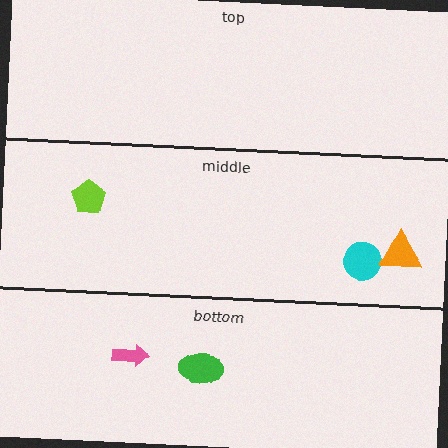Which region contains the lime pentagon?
The middle region.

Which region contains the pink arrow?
The bottom region.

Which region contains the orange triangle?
The middle region.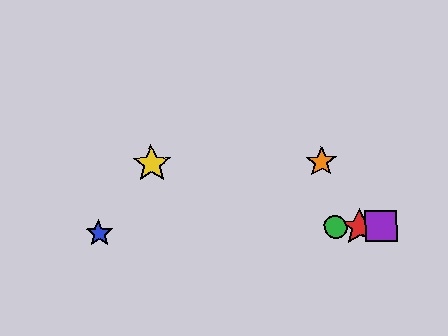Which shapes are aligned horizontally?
The red star, the blue star, the green circle, the purple square are aligned horizontally.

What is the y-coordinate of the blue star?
The blue star is at y≈233.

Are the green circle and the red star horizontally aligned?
Yes, both are at y≈227.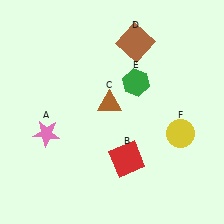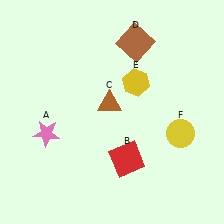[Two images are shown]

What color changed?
The hexagon (E) changed from green in Image 1 to yellow in Image 2.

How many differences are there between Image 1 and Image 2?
There is 1 difference between the two images.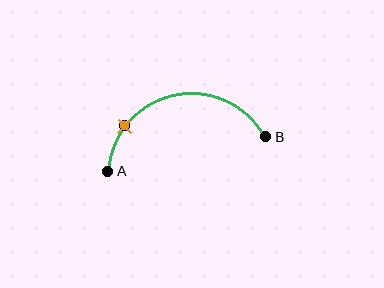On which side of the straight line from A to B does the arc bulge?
The arc bulges above the straight line connecting A and B.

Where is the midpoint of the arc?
The arc midpoint is the point on the curve farthest from the straight line joining A and B. It sits above that line.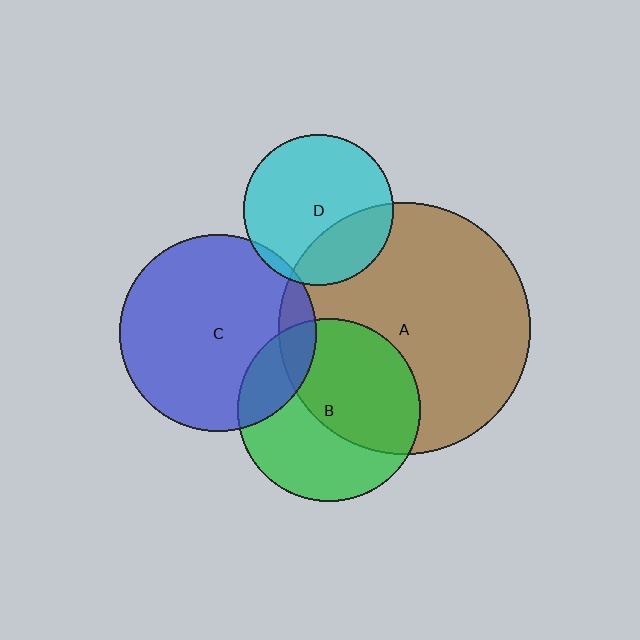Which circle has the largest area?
Circle A (brown).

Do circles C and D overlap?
Yes.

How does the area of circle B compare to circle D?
Approximately 1.5 times.